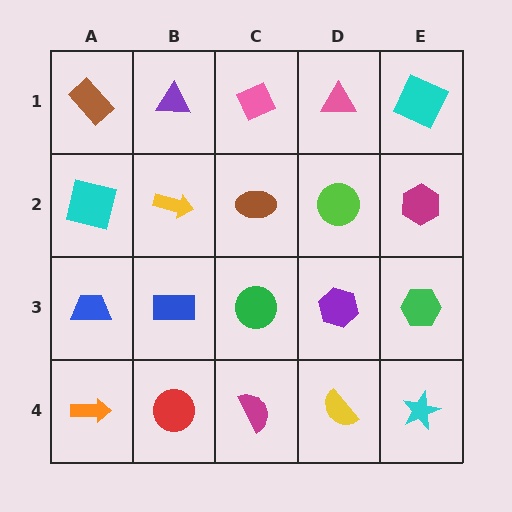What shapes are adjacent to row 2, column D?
A pink triangle (row 1, column D), a purple hexagon (row 3, column D), a brown ellipse (row 2, column C), a magenta hexagon (row 2, column E).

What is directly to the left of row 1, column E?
A pink triangle.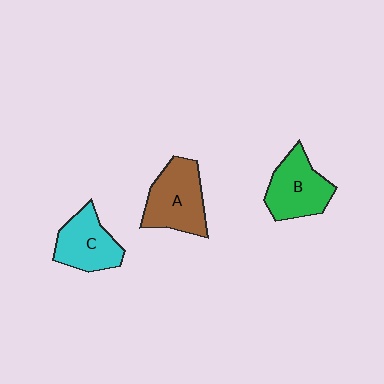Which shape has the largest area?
Shape A (brown).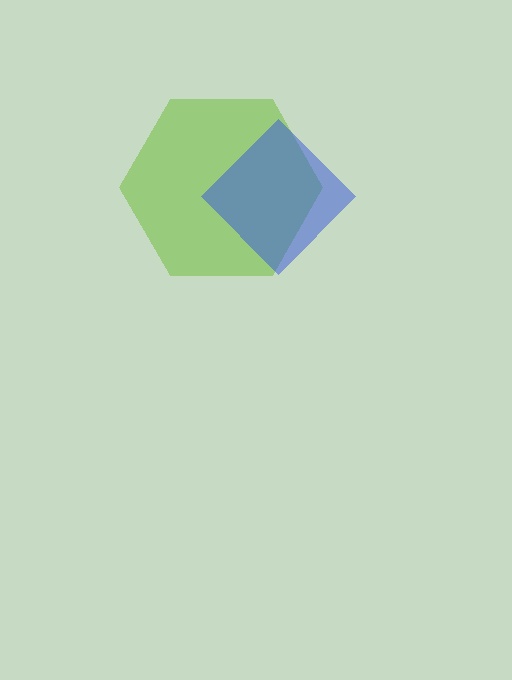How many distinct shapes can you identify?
There are 2 distinct shapes: a lime hexagon, a blue diamond.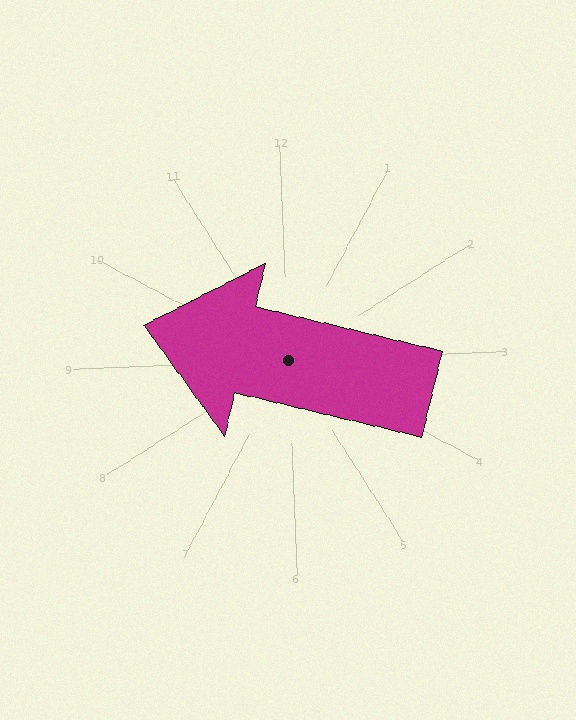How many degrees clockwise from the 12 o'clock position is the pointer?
Approximately 286 degrees.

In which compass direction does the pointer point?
West.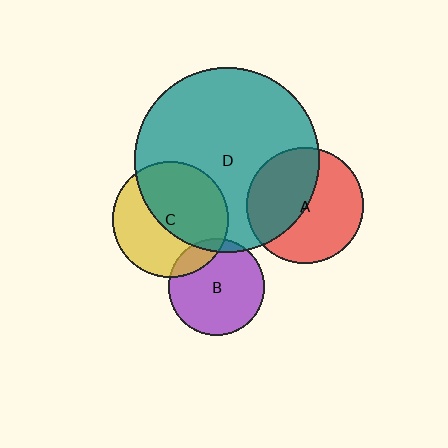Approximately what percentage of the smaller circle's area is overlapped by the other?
Approximately 55%.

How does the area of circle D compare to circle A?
Approximately 2.5 times.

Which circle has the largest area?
Circle D (teal).